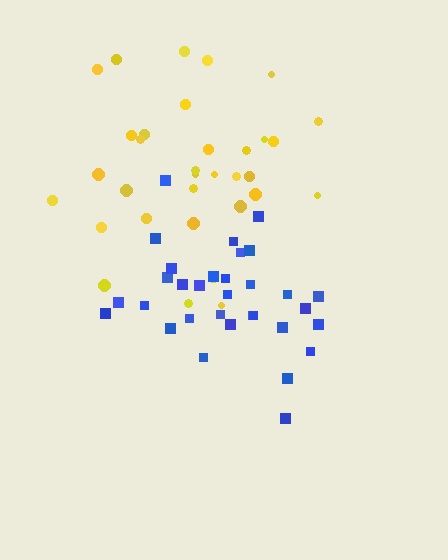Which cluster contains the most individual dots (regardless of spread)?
Yellow (33).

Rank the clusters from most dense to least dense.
blue, yellow.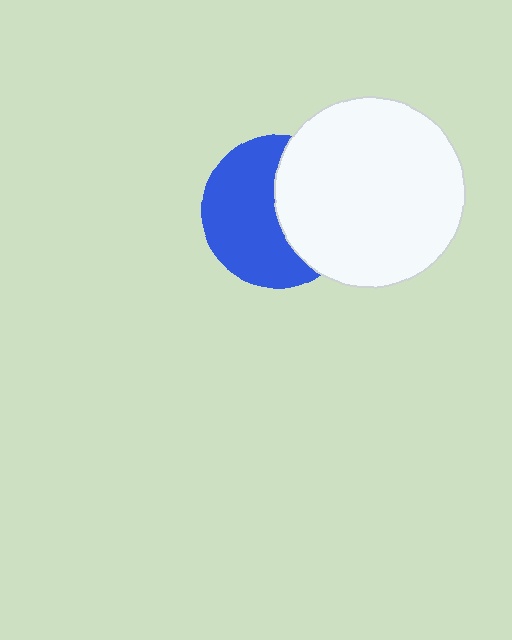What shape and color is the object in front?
The object in front is a white circle.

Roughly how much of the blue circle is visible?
About half of it is visible (roughly 57%).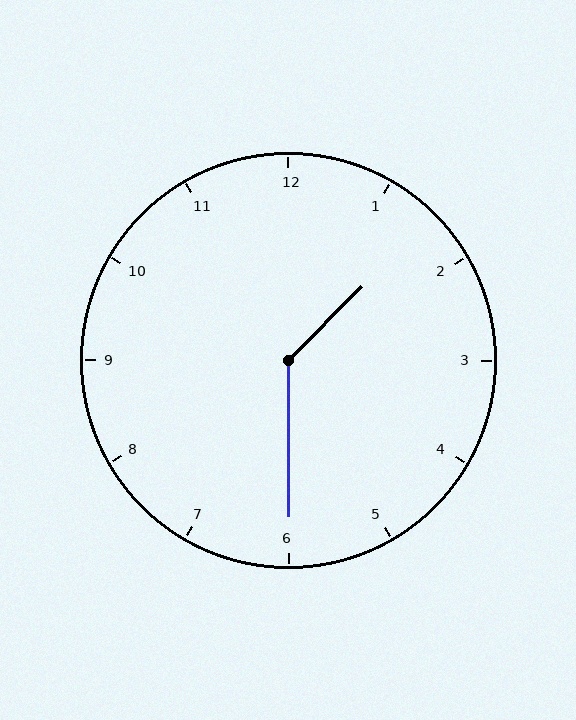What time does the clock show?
1:30.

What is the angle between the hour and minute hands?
Approximately 135 degrees.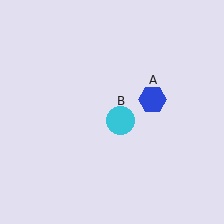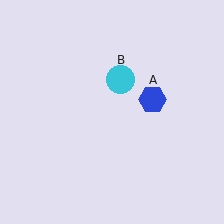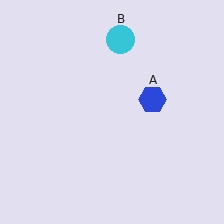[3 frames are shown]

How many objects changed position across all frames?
1 object changed position: cyan circle (object B).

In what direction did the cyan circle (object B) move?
The cyan circle (object B) moved up.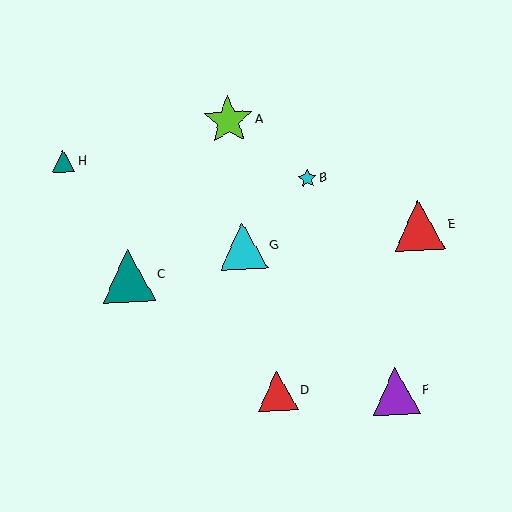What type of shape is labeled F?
Shape F is a purple triangle.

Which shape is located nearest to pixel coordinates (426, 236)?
The red triangle (labeled E) at (419, 226) is nearest to that location.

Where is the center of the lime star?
The center of the lime star is at (228, 120).